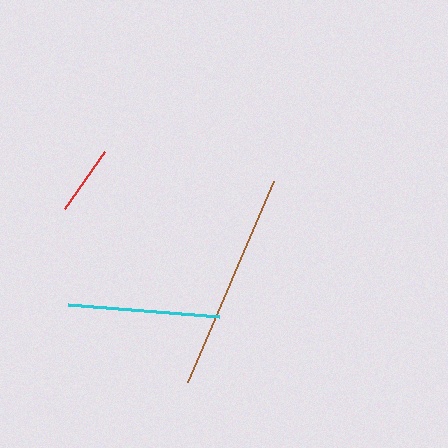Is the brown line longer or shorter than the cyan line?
The brown line is longer than the cyan line.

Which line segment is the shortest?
The red line is the shortest at approximately 69 pixels.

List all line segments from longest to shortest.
From longest to shortest: brown, cyan, red.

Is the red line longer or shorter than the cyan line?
The cyan line is longer than the red line.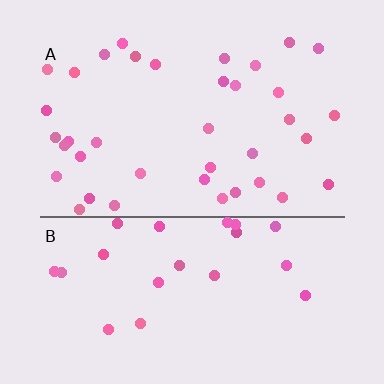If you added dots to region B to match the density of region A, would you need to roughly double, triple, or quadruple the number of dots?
Approximately double.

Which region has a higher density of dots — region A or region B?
A (the top).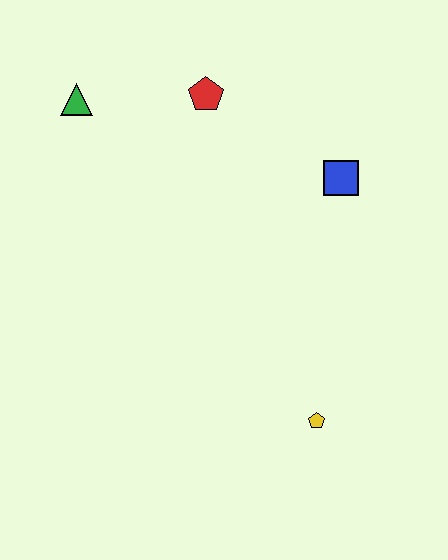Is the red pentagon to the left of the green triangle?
No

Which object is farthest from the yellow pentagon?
The green triangle is farthest from the yellow pentagon.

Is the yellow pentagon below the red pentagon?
Yes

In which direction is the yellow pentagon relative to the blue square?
The yellow pentagon is below the blue square.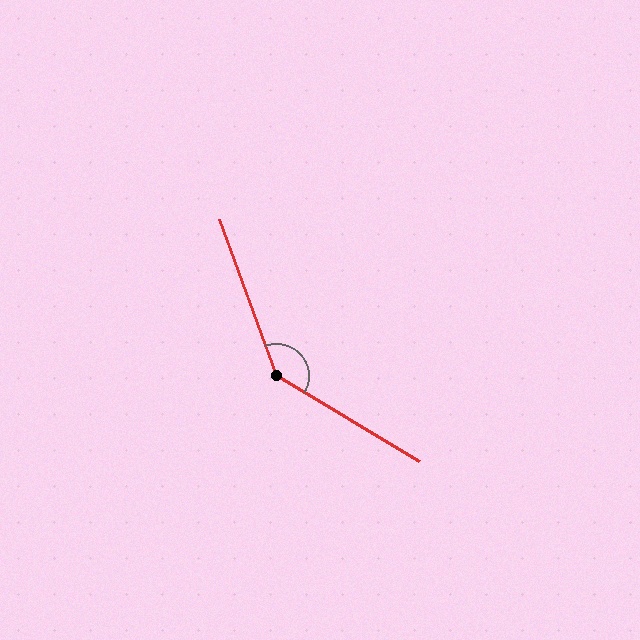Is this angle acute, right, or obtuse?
It is obtuse.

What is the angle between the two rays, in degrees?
Approximately 141 degrees.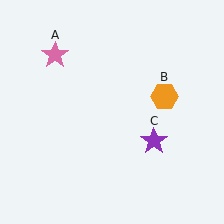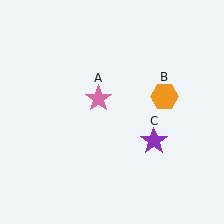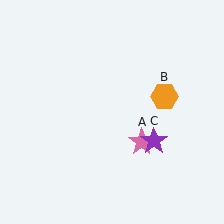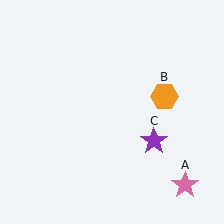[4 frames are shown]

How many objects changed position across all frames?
1 object changed position: pink star (object A).